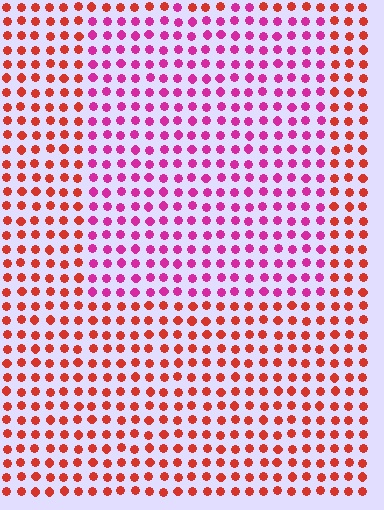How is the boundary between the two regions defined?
The boundary is defined purely by a slight shift in hue (about 46 degrees). Spacing, size, and orientation are identical on both sides.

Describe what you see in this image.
The image is filled with small red elements in a uniform arrangement. A rectangle-shaped region is visible where the elements are tinted to a slightly different hue, forming a subtle color boundary.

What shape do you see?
I see a rectangle.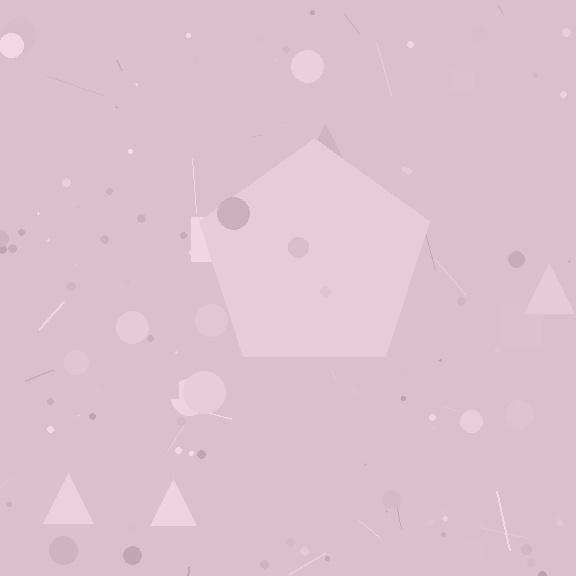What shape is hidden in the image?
A pentagon is hidden in the image.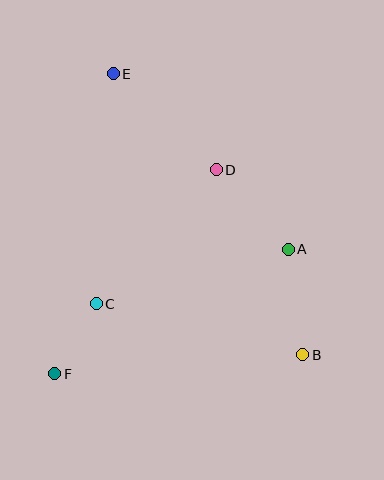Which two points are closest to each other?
Points C and F are closest to each other.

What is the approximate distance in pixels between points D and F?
The distance between D and F is approximately 260 pixels.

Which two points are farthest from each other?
Points B and E are farthest from each other.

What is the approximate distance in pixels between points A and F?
The distance between A and F is approximately 264 pixels.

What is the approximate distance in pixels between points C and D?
The distance between C and D is approximately 180 pixels.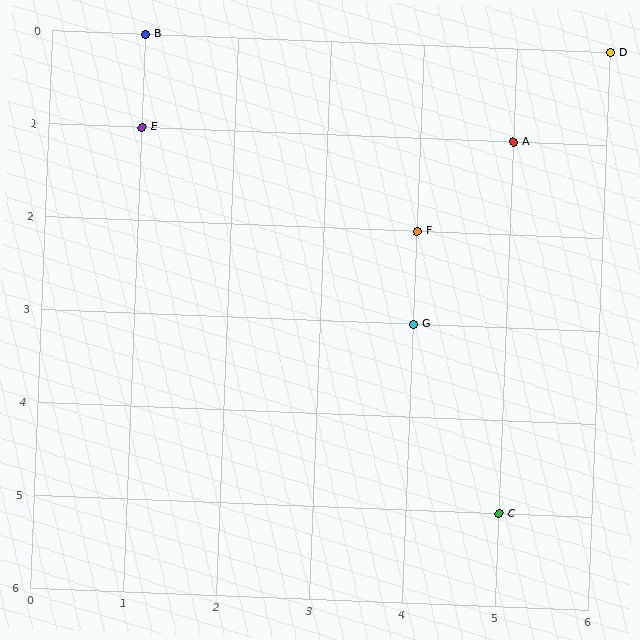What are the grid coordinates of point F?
Point F is at grid coordinates (4, 2).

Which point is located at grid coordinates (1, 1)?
Point E is at (1, 1).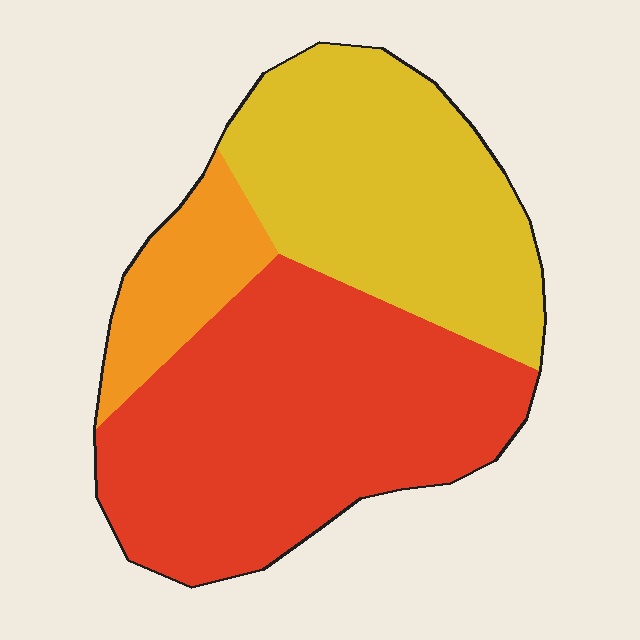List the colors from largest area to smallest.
From largest to smallest: red, yellow, orange.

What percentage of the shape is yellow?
Yellow takes up between a third and a half of the shape.